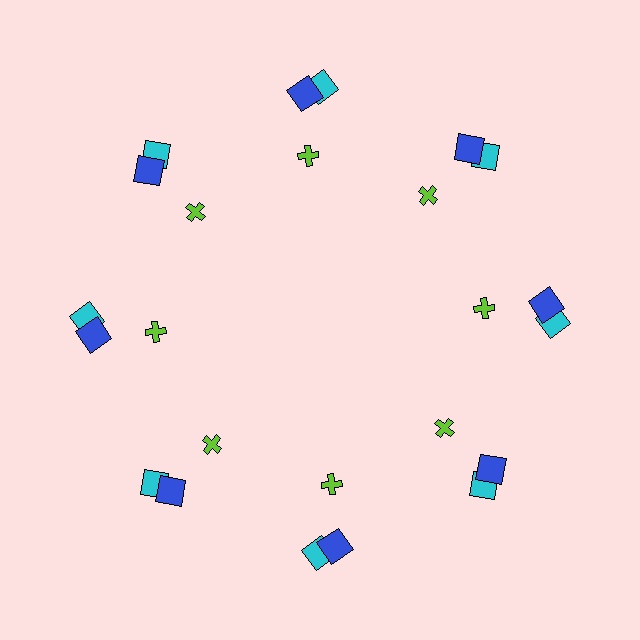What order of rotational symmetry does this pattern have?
This pattern has 8-fold rotational symmetry.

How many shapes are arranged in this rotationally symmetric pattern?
There are 24 shapes, arranged in 8 groups of 3.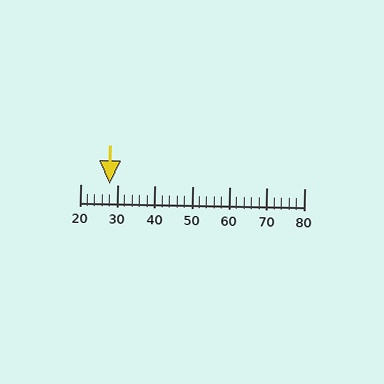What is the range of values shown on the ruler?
The ruler shows values from 20 to 80.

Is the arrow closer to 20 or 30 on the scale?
The arrow is closer to 30.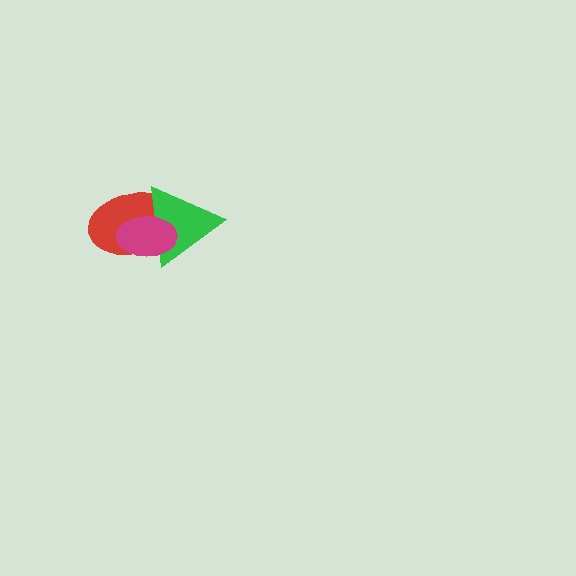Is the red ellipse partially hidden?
Yes, it is partially covered by another shape.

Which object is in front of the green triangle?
The magenta ellipse is in front of the green triangle.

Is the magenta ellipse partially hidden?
No, no other shape covers it.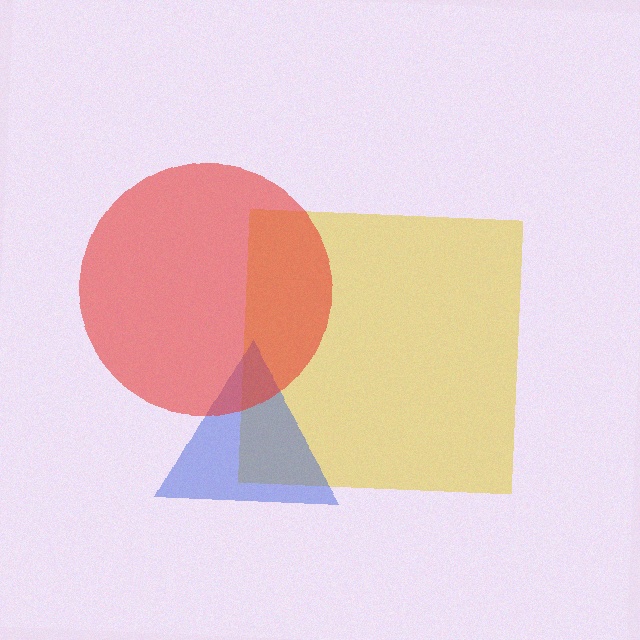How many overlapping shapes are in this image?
There are 3 overlapping shapes in the image.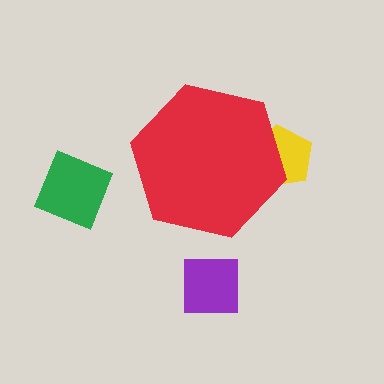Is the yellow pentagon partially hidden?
Yes, the yellow pentagon is partially hidden behind the red hexagon.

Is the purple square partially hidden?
No, the purple square is fully visible.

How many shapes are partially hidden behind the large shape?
1 shape is partially hidden.